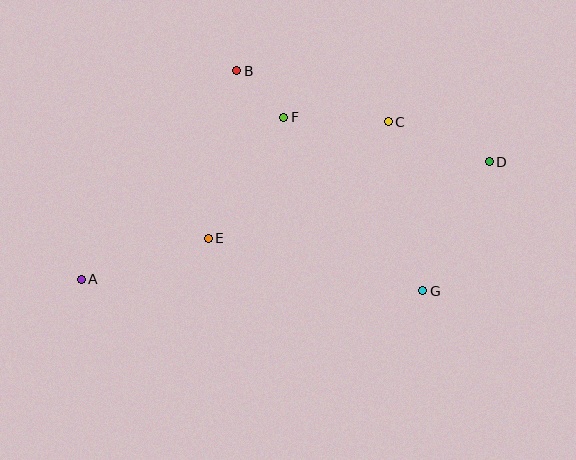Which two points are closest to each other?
Points B and F are closest to each other.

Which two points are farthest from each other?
Points A and D are farthest from each other.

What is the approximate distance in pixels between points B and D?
The distance between B and D is approximately 269 pixels.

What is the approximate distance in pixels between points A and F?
The distance between A and F is approximately 259 pixels.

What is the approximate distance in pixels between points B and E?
The distance between B and E is approximately 170 pixels.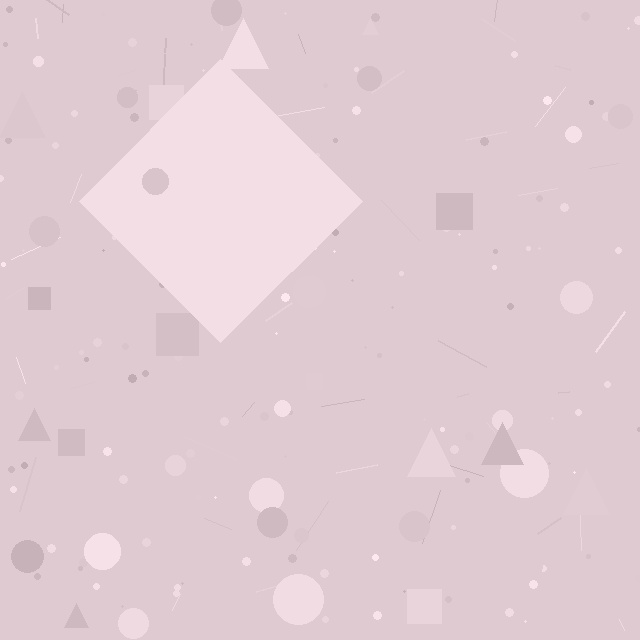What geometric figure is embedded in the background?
A diamond is embedded in the background.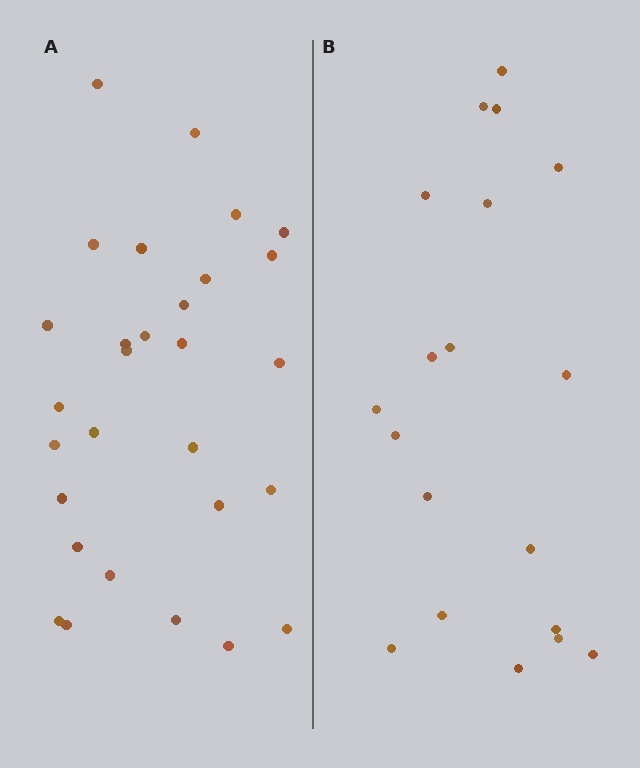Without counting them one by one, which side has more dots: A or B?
Region A (the left region) has more dots.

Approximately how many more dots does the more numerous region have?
Region A has roughly 10 or so more dots than region B.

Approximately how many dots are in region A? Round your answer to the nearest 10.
About 30 dots. (The exact count is 29, which rounds to 30.)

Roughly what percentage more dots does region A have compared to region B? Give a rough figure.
About 55% more.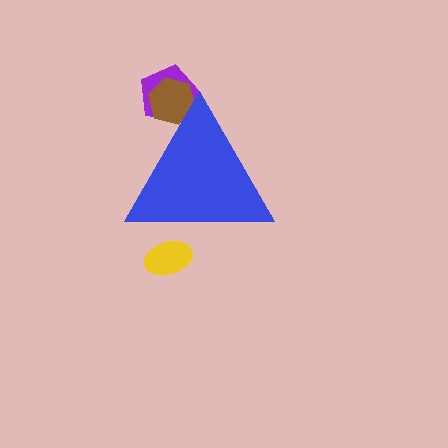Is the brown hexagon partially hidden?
Yes, the brown hexagon is partially hidden behind the blue triangle.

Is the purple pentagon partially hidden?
Yes, the purple pentagon is partially hidden behind the blue triangle.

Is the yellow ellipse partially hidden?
Yes, the yellow ellipse is partially hidden behind the blue triangle.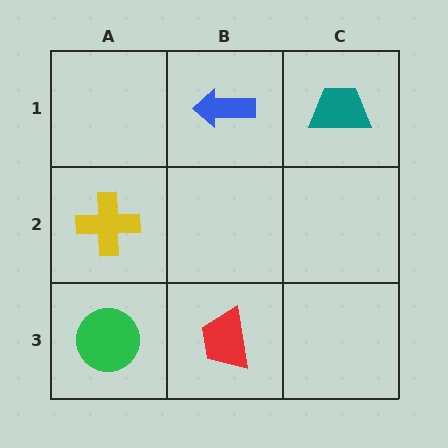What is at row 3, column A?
A green circle.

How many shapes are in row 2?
1 shape.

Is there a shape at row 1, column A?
No, that cell is empty.